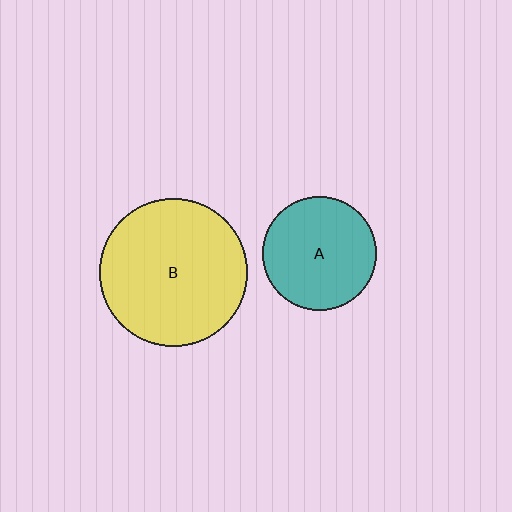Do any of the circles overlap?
No, none of the circles overlap.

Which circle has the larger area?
Circle B (yellow).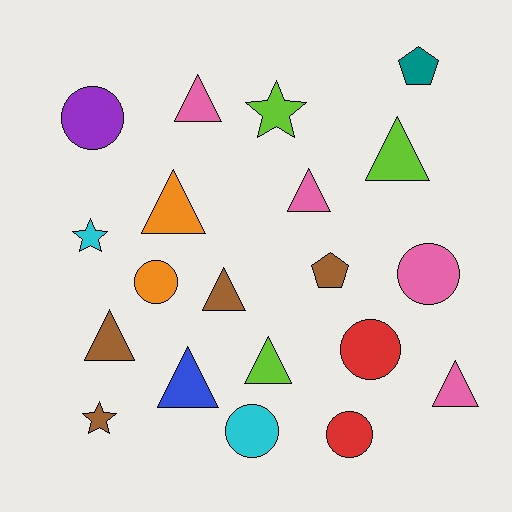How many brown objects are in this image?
There are 4 brown objects.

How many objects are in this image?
There are 20 objects.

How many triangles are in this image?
There are 9 triangles.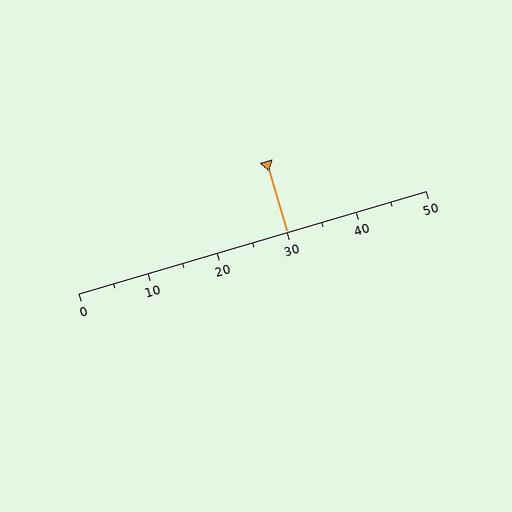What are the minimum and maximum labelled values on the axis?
The axis runs from 0 to 50.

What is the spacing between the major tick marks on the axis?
The major ticks are spaced 10 apart.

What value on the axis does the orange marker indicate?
The marker indicates approximately 30.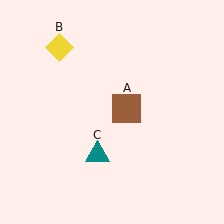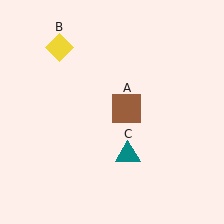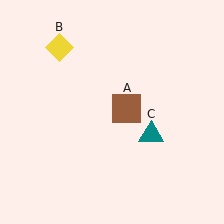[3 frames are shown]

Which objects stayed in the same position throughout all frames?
Brown square (object A) and yellow diamond (object B) remained stationary.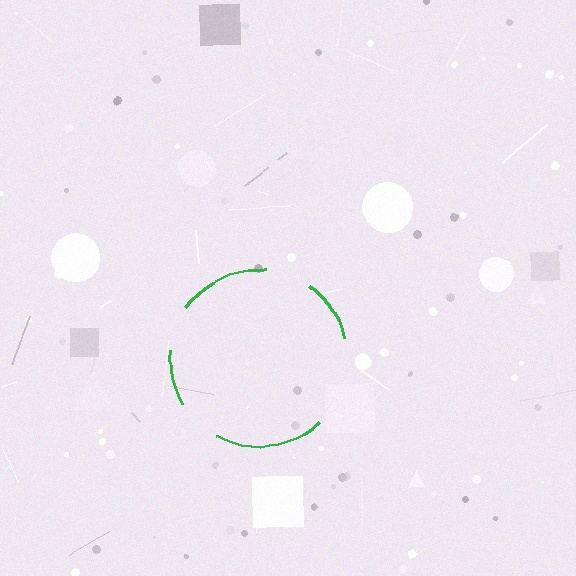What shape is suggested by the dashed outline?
The dashed outline suggests a circle.